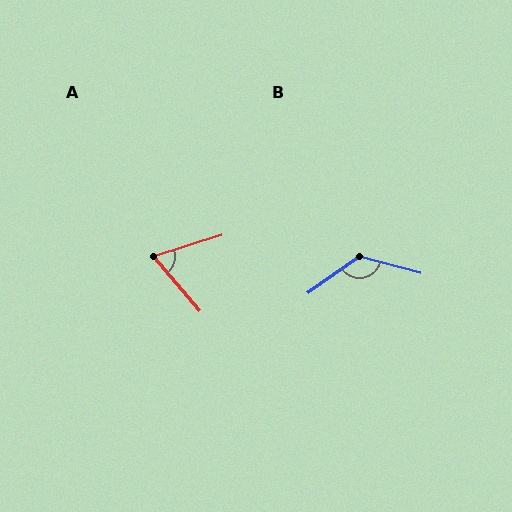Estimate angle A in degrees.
Approximately 67 degrees.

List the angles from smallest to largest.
A (67°), B (130°).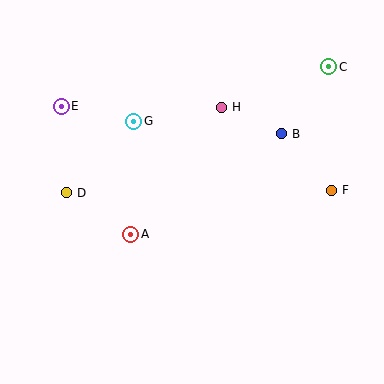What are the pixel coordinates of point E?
Point E is at (61, 106).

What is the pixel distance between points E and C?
The distance between E and C is 270 pixels.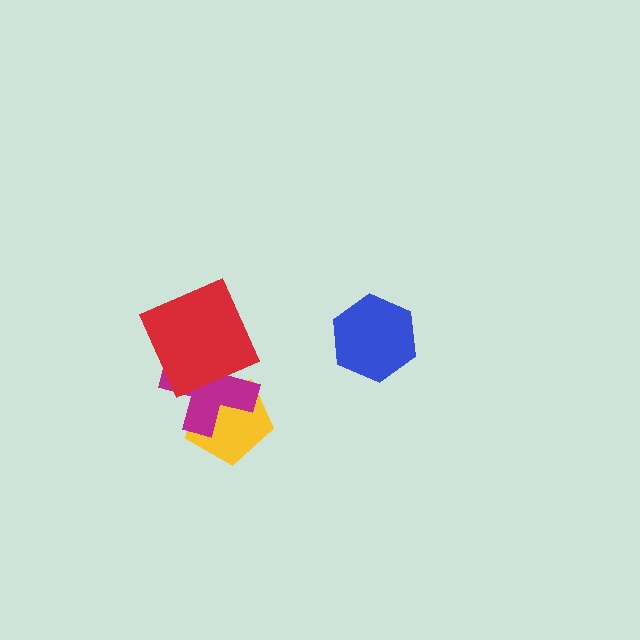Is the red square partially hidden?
No, no other shape covers it.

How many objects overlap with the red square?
1 object overlaps with the red square.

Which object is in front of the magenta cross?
The red square is in front of the magenta cross.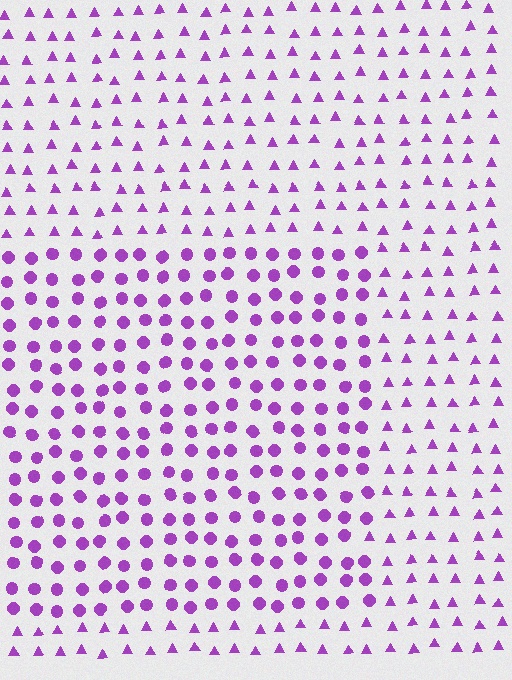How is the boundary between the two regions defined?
The boundary is defined by a change in element shape: circles inside vs. triangles outside. All elements share the same color and spacing.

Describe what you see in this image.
The image is filled with small purple elements arranged in a uniform grid. A rectangle-shaped region contains circles, while the surrounding area contains triangles. The boundary is defined purely by the change in element shape.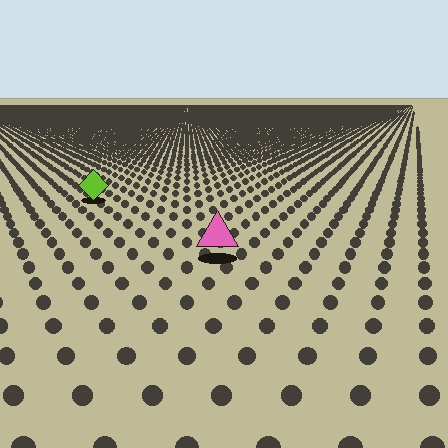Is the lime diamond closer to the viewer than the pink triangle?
No. The pink triangle is closer — you can tell from the texture gradient: the ground texture is coarser near it.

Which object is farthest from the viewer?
The lime diamond is farthest from the viewer. It appears smaller and the ground texture around it is denser.